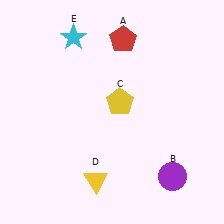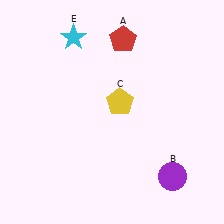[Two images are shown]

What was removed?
The yellow triangle (D) was removed in Image 2.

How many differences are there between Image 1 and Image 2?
There is 1 difference between the two images.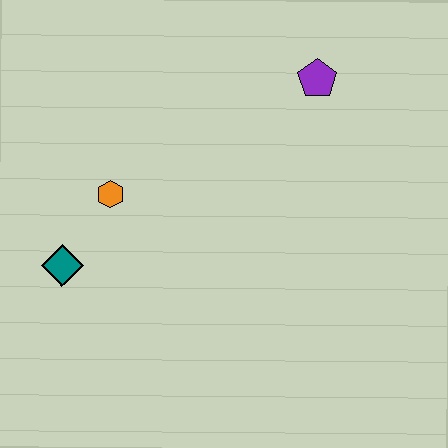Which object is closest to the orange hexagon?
The teal diamond is closest to the orange hexagon.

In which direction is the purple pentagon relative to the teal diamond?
The purple pentagon is to the right of the teal diamond.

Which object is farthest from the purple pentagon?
The teal diamond is farthest from the purple pentagon.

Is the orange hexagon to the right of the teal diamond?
Yes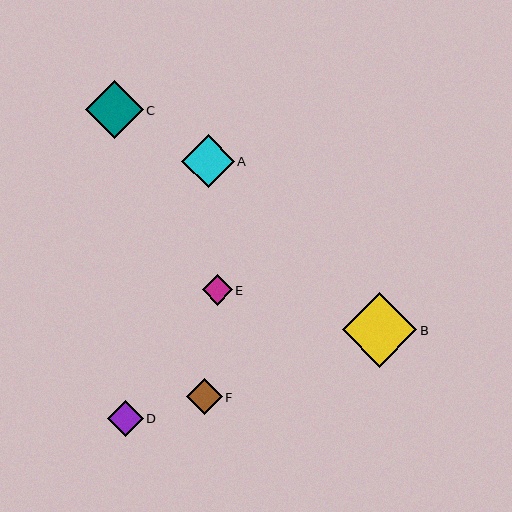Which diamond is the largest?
Diamond B is the largest with a size of approximately 74 pixels.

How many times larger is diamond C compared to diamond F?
Diamond C is approximately 1.6 times the size of diamond F.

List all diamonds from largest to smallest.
From largest to smallest: B, C, A, F, D, E.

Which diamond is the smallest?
Diamond E is the smallest with a size of approximately 30 pixels.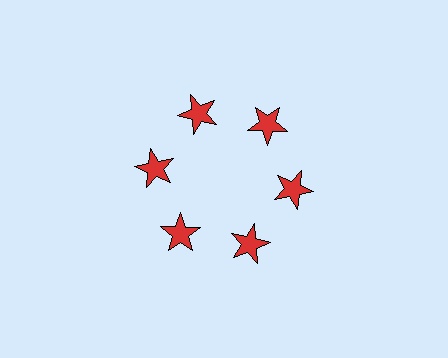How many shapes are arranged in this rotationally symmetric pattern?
There are 6 shapes, arranged in 6 groups of 1.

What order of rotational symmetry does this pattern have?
This pattern has 6-fold rotational symmetry.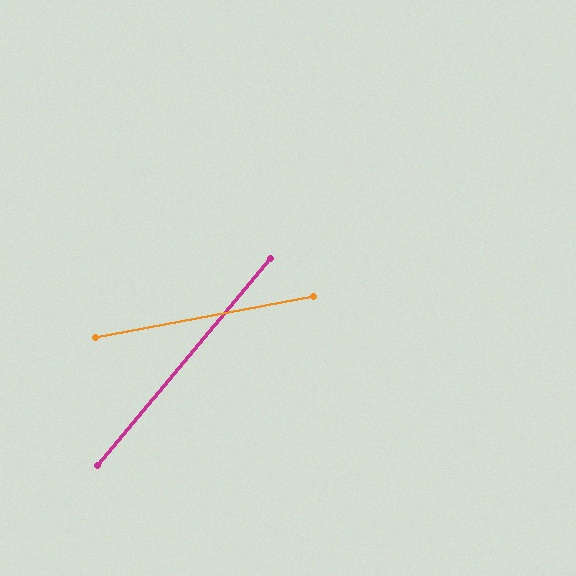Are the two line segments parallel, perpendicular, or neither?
Neither parallel nor perpendicular — they differ by about 39°.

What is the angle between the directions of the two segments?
Approximately 39 degrees.